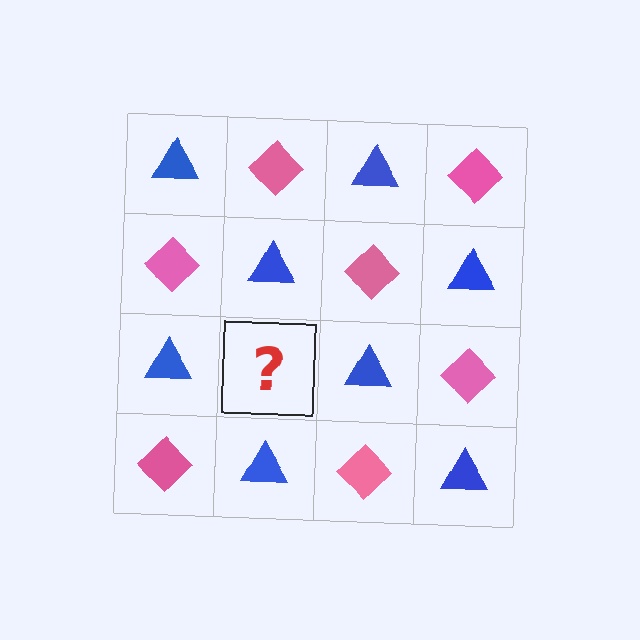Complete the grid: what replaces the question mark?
The question mark should be replaced with a pink diamond.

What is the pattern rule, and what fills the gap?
The rule is that it alternates blue triangle and pink diamond in a checkerboard pattern. The gap should be filled with a pink diamond.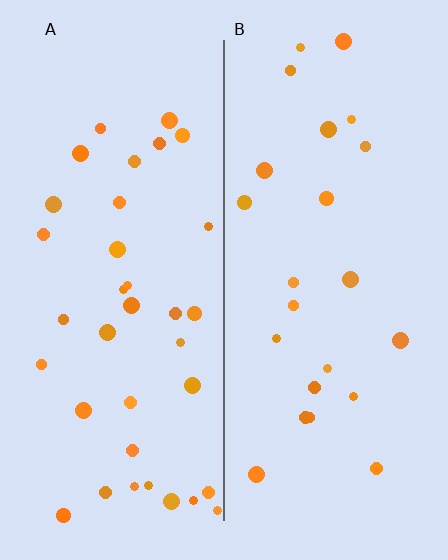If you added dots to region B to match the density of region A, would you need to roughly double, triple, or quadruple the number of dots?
Approximately double.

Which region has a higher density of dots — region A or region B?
A (the left).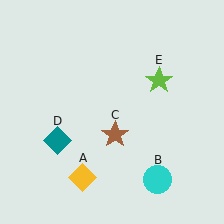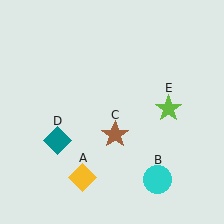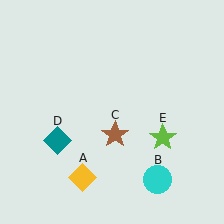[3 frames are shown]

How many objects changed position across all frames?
1 object changed position: lime star (object E).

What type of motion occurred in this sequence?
The lime star (object E) rotated clockwise around the center of the scene.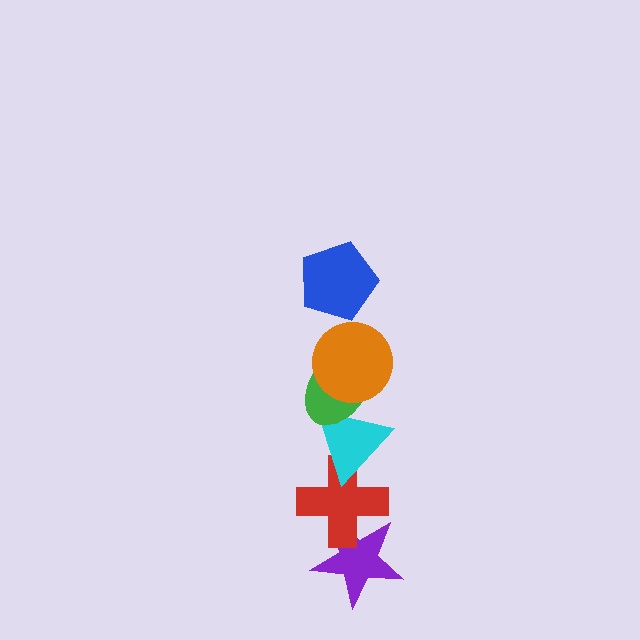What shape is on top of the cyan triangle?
The green ellipse is on top of the cyan triangle.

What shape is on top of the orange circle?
The blue pentagon is on top of the orange circle.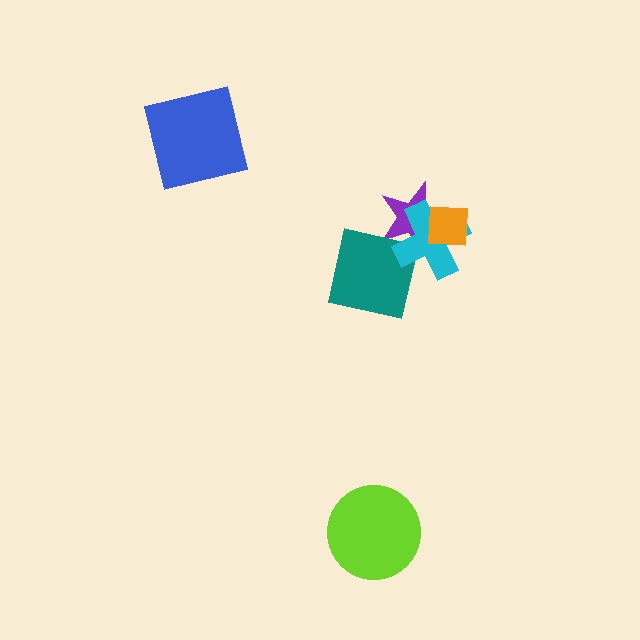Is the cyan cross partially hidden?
Yes, it is partially covered by another shape.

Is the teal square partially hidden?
Yes, it is partially covered by another shape.